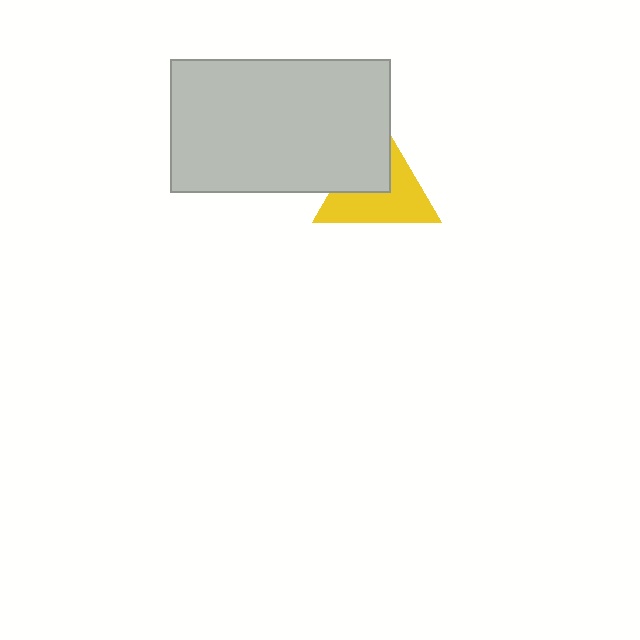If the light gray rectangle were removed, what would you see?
You would see the complete yellow triangle.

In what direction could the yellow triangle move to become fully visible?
The yellow triangle could move toward the lower-right. That would shift it out from behind the light gray rectangle entirely.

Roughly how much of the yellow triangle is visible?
About half of it is visible (roughly 59%).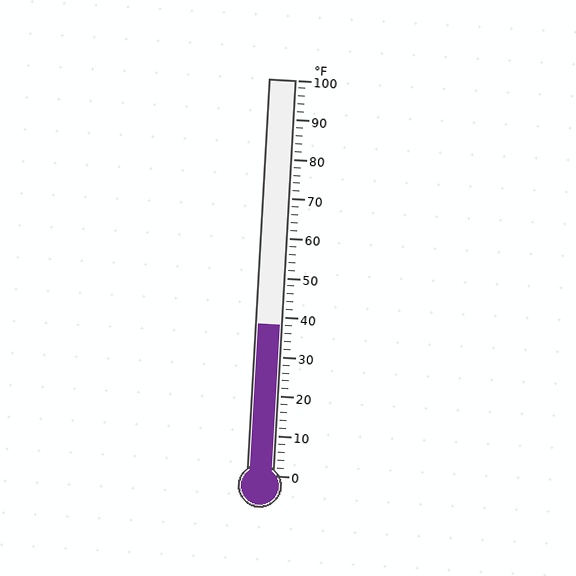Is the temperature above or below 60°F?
The temperature is below 60°F.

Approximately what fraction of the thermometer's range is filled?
The thermometer is filled to approximately 40% of its range.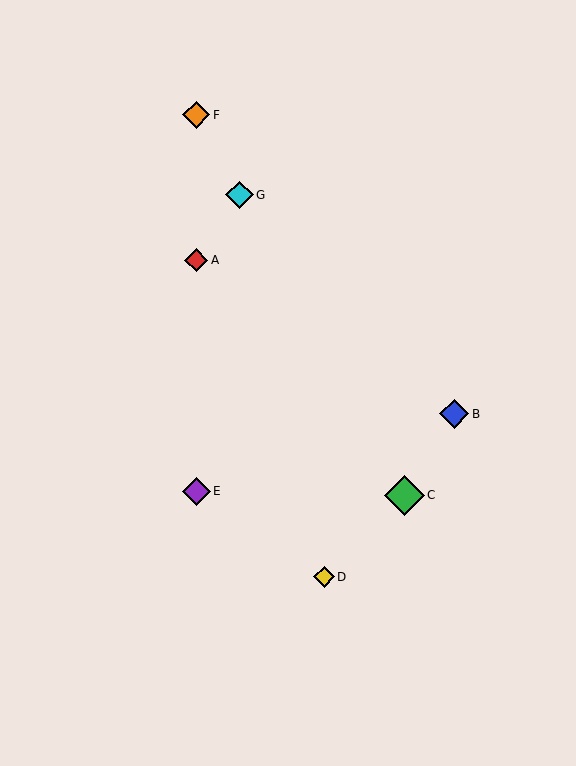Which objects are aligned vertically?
Objects A, E, F are aligned vertically.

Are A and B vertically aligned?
No, A is at x≈196 and B is at x≈454.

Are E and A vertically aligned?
Yes, both are at x≈196.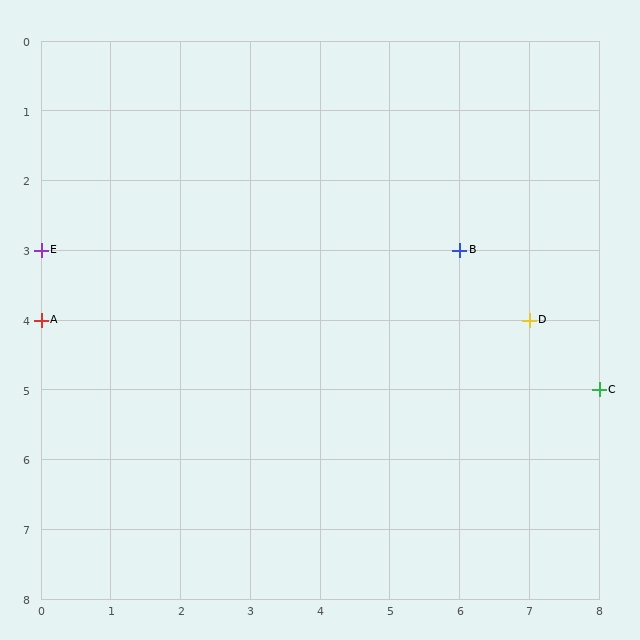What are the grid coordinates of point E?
Point E is at grid coordinates (0, 3).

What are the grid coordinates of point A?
Point A is at grid coordinates (0, 4).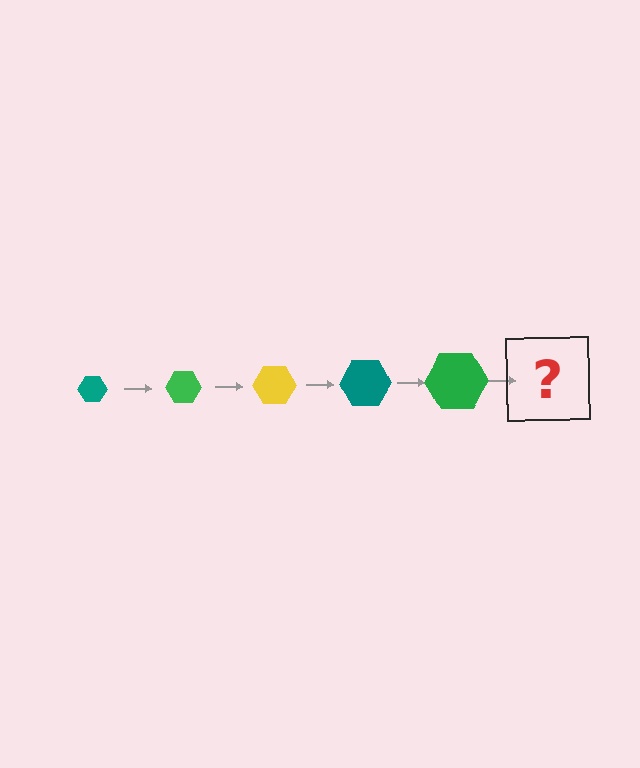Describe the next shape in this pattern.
It should be a yellow hexagon, larger than the previous one.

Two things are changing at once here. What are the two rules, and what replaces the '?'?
The two rules are that the hexagon grows larger each step and the color cycles through teal, green, and yellow. The '?' should be a yellow hexagon, larger than the previous one.